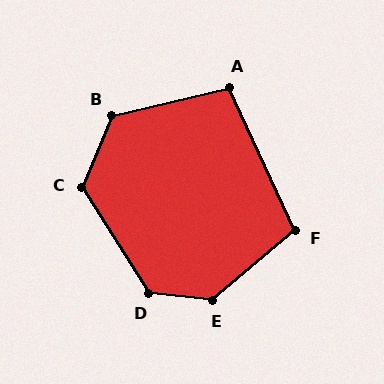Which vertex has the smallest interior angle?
A, at approximately 102 degrees.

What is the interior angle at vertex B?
Approximately 126 degrees (obtuse).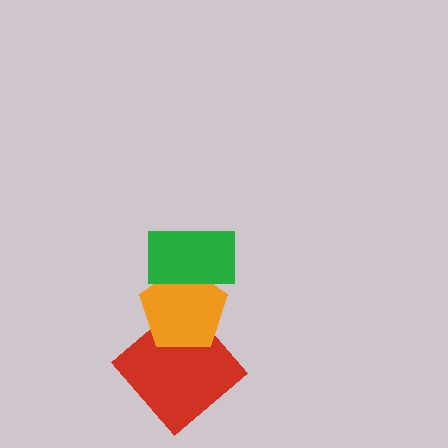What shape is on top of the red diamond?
The orange pentagon is on top of the red diamond.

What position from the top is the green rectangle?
The green rectangle is 1st from the top.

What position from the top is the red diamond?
The red diamond is 3rd from the top.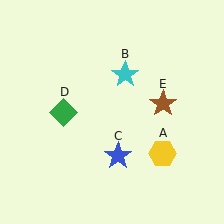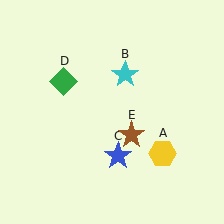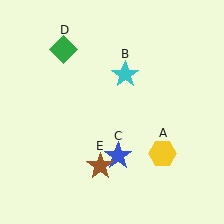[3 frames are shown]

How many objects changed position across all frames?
2 objects changed position: green diamond (object D), brown star (object E).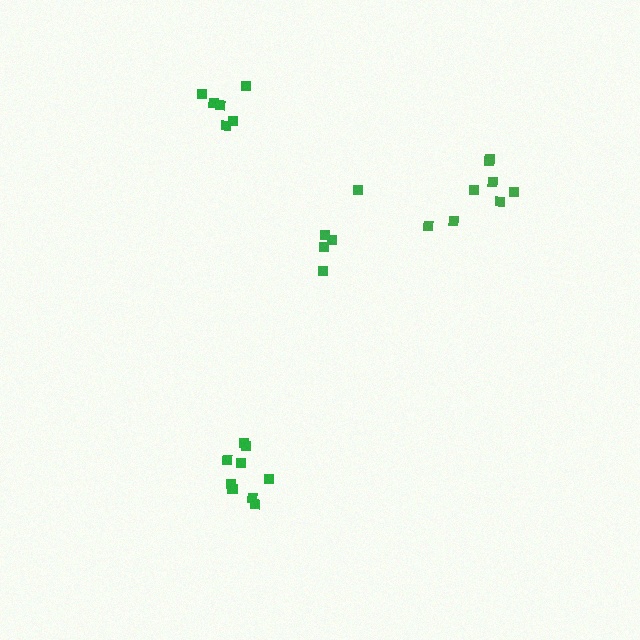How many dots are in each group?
Group 1: 9 dots, Group 2: 5 dots, Group 3: 6 dots, Group 4: 8 dots (28 total).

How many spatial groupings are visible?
There are 4 spatial groupings.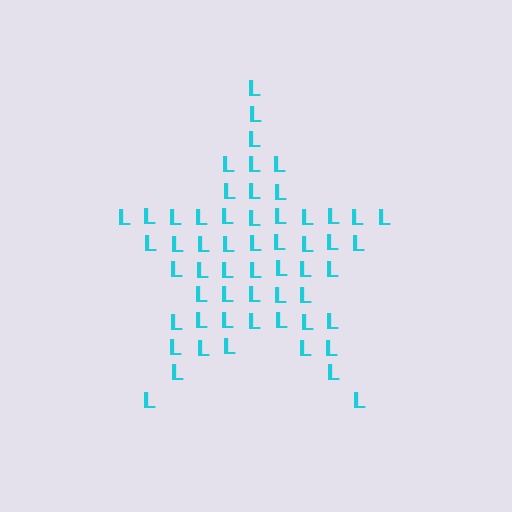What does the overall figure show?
The overall figure shows a star.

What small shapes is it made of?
It is made of small letter L's.